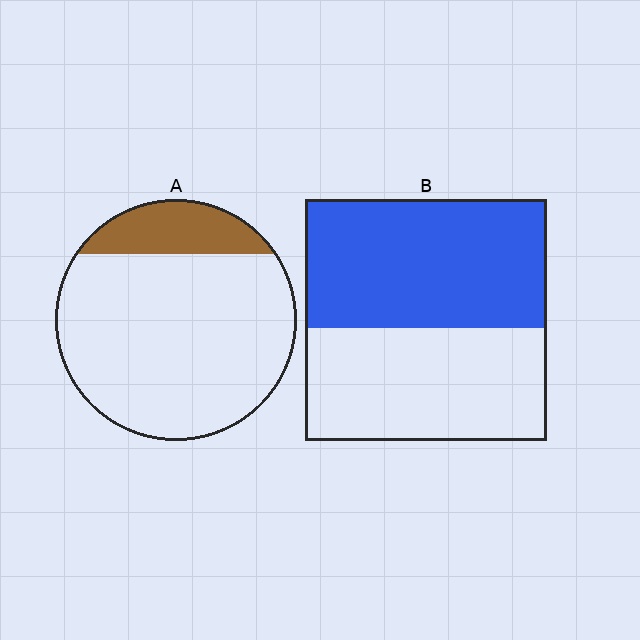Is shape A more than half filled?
No.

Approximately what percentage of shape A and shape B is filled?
A is approximately 15% and B is approximately 55%.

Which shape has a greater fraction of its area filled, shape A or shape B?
Shape B.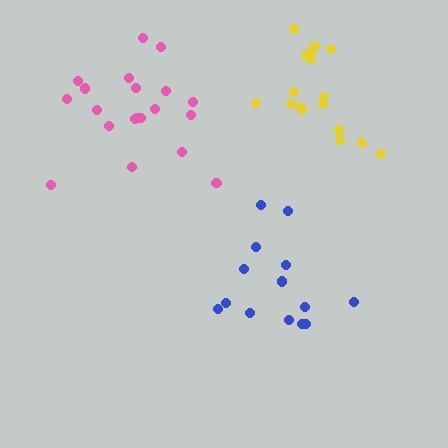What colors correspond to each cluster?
The clusters are colored: yellow, blue, pink.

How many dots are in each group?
Group 1: 17 dots, Group 2: 14 dots, Group 3: 20 dots (51 total).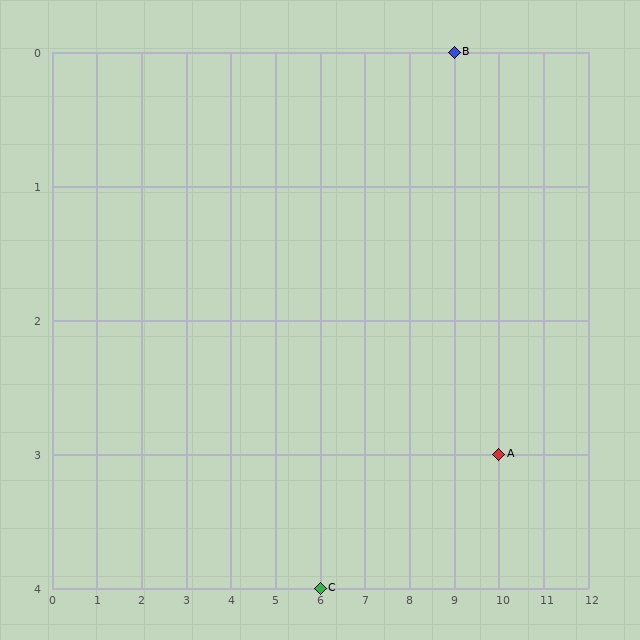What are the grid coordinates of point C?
Point C is at grid coordinates (6, 4).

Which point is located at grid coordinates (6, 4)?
Point C is at (6, 4).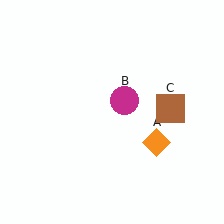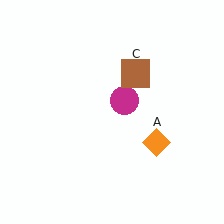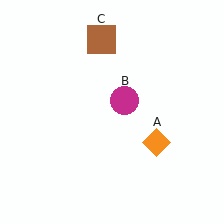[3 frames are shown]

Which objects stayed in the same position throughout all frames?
Orange diamond (object A) and magenta circle (object B) remained stationary.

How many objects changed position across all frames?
1 object changed position: brown square (object C).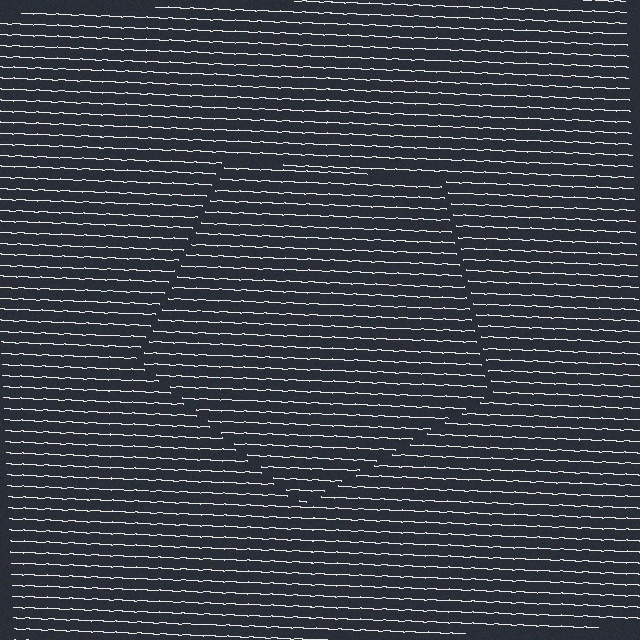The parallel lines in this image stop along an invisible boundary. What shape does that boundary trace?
An illusory pentagon. The interior of the shape contains the same grating, shifted by half a period — the contour is defined by the phase discontinuity where line-ends from the inner and outer gratings abut.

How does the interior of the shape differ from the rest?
The interior of the shape contains the same grating, shifted by half a period — the contour is defined by the phase discontinuity where line-ends from the inner and outer gratings abut.